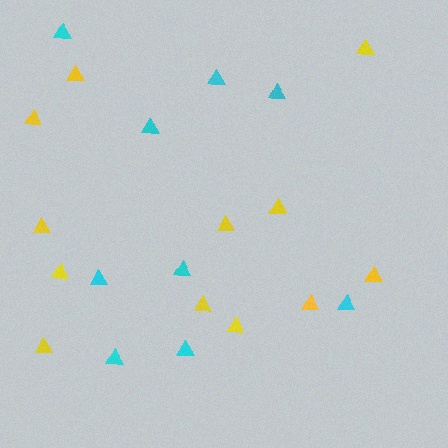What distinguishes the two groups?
There are 2 groups: one group of cyan triangles (9) and one group of yellow triangles (12).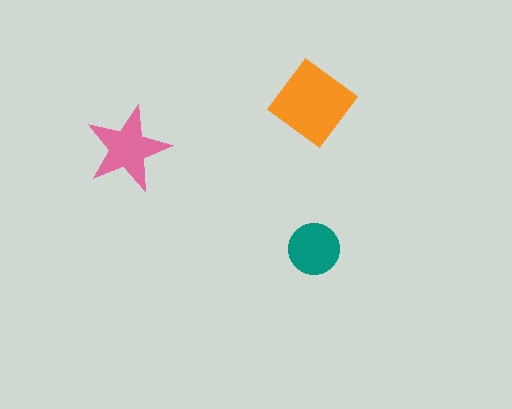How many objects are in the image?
There are 3 objects in the image.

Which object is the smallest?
The teal circle.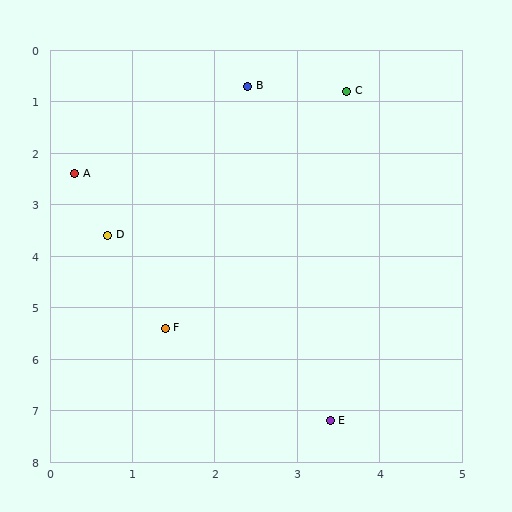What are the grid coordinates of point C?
Point C is at approximately (3.6, 0.8).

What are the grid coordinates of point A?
Point A is at approximately (0.3, 2.4).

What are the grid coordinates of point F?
Point F is at approximately (1.4, 5.4).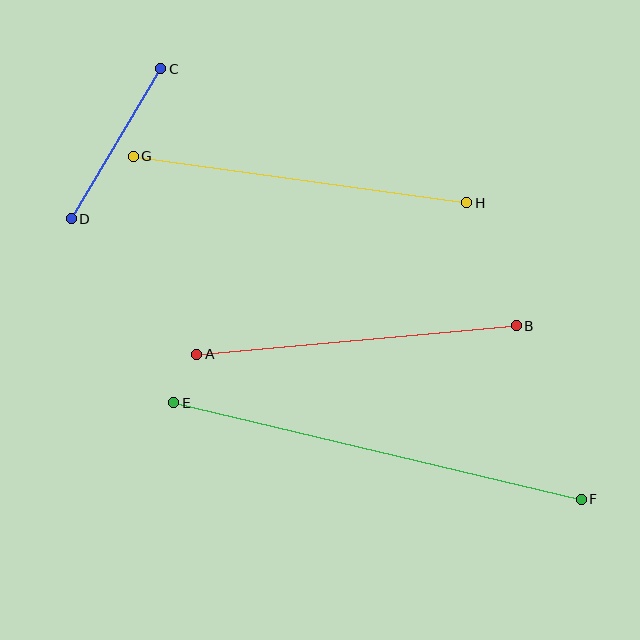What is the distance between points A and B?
The distance is approximately 321 pixels.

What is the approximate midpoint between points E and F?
The midpoint is at approximately (377, 451) pixels.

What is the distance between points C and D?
The distance is approximately 175 pixels.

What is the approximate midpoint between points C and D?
The midpoint is at approximately (116, 144) pixels.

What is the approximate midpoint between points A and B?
The midpoint is at approximately (357, 340) pixels.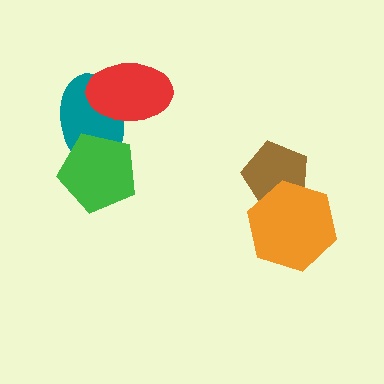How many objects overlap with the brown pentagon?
1 object overlaps with the brown pentagon.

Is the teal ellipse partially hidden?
Yes, it is partially covered by another shape.